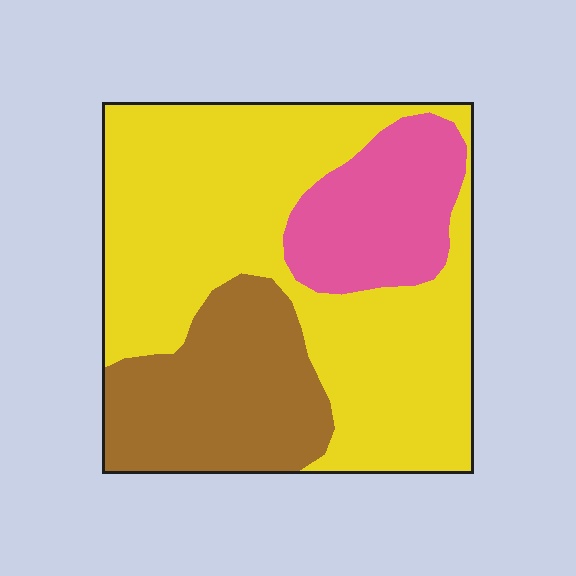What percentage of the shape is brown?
Brown covers 24% of the shape.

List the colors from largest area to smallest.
From largest to smallest: yellow, brown, pink.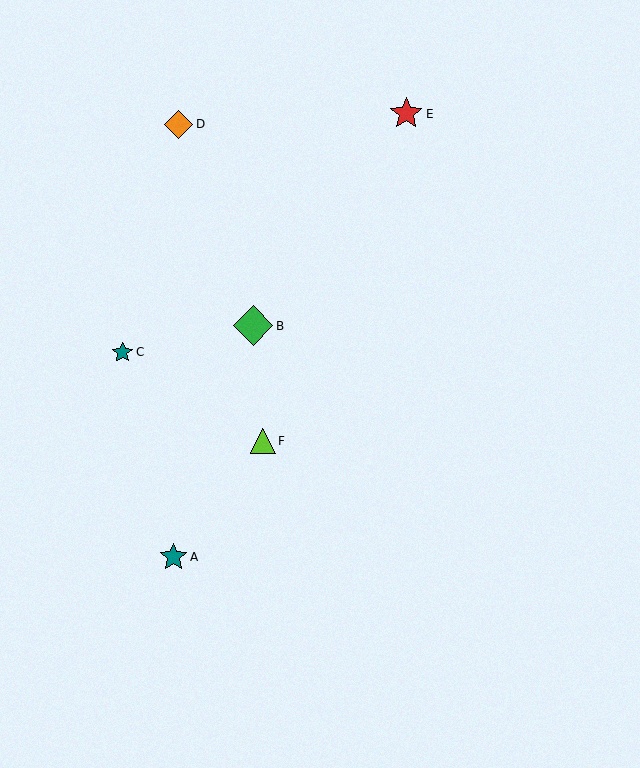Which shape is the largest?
The green diamond (labeled B) is the largest.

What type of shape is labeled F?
Shape F is a lime triangle.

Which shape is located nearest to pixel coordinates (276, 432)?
The lime triangle (labeled F) at (263, 441) is nearest to that location.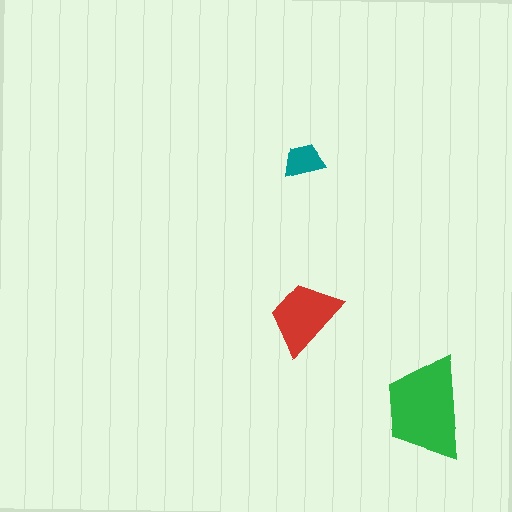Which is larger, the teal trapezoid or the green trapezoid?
The green one.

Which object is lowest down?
The green trapezoid is bottommost.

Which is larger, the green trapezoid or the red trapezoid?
The green one.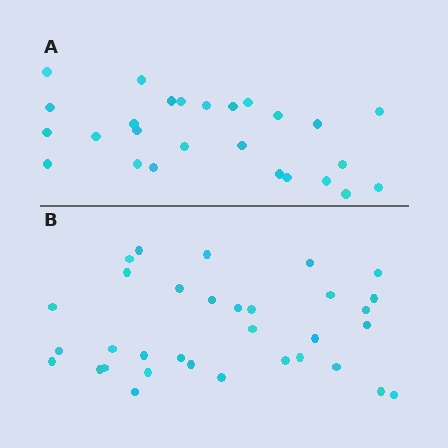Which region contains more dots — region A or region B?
Region B (the bottom region) has more dots.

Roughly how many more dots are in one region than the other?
Region B has roughly 8 or so more dots than region A.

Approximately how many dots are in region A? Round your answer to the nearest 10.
About 30 dots. (The exact count is 26, which rounds to 30.)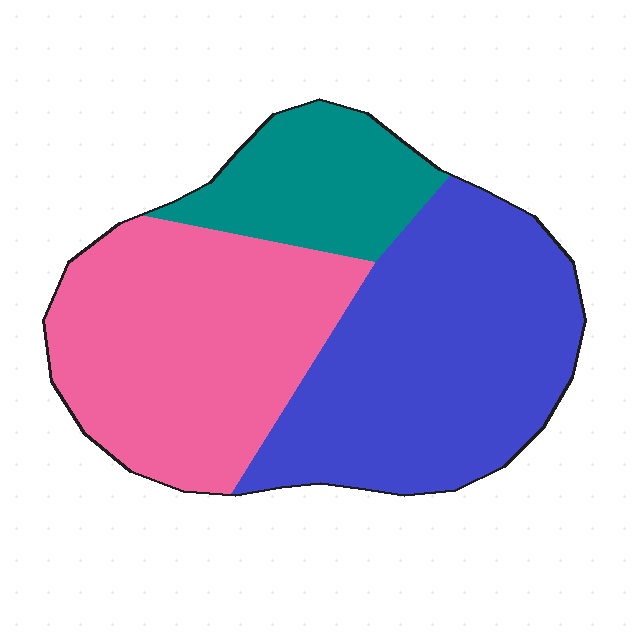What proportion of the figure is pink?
Pink covers around 40% of the figure.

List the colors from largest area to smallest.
From largest to smallest: blue, pink, teal.